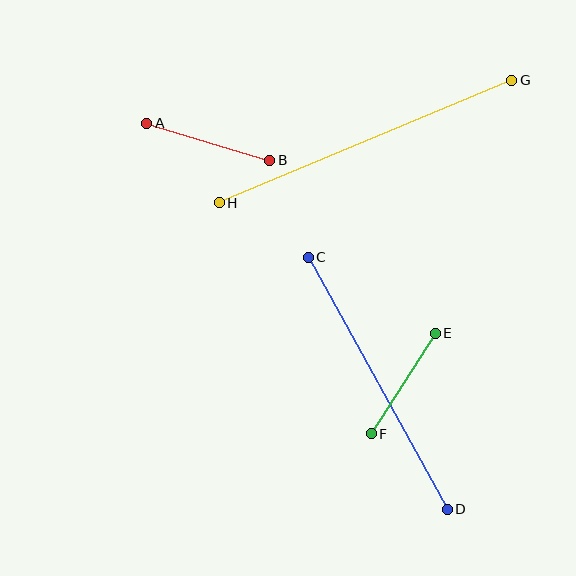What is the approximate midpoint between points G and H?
The midpoint is at approximately (365, 142) pixels.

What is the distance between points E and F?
The distance is approximately 119 pixels.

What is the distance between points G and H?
The distance is approximately 317 pixels.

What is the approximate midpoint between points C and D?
The midpoint is at approximately (378, 383) pixels.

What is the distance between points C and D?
The distance is approximately 288 pixels.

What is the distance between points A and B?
The distance is approximately 129 pixels.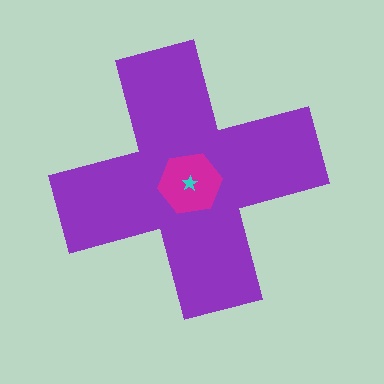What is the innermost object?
The cyan star.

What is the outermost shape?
The purple cross.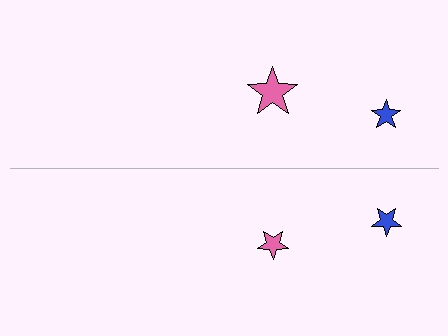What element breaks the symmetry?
The pink star on the bottom side has a different size than its mirror counterpart.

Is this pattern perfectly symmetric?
No, the pattern is not perfectly symmetric. The pink star on the bottom side has a different size than its mirror counterpart.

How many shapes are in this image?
There are 4 shapes in this image.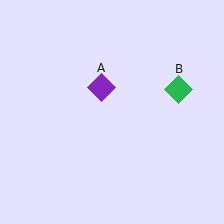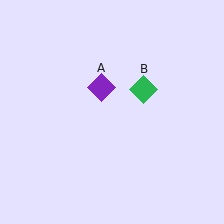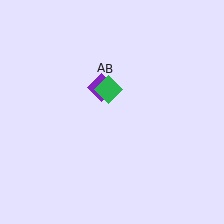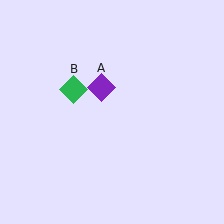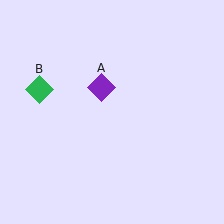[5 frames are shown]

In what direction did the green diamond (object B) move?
The green diamond (object B) moved left.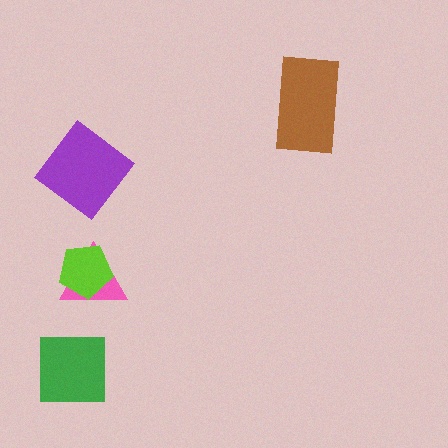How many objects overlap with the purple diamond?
0 objects overlap with the purple diamond.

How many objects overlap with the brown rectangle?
0 objects overlap with the brown rectangle.